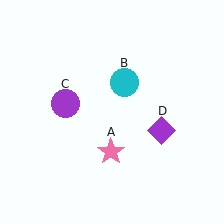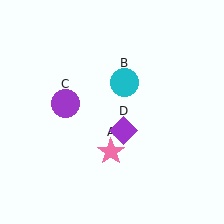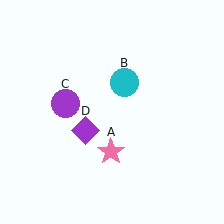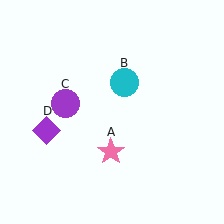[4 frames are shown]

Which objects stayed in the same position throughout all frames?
Pink star (object A) and cyan circle (object B) and purple circle (object C) remained stationary.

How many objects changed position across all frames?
1 object changed position: purple diamond (object D).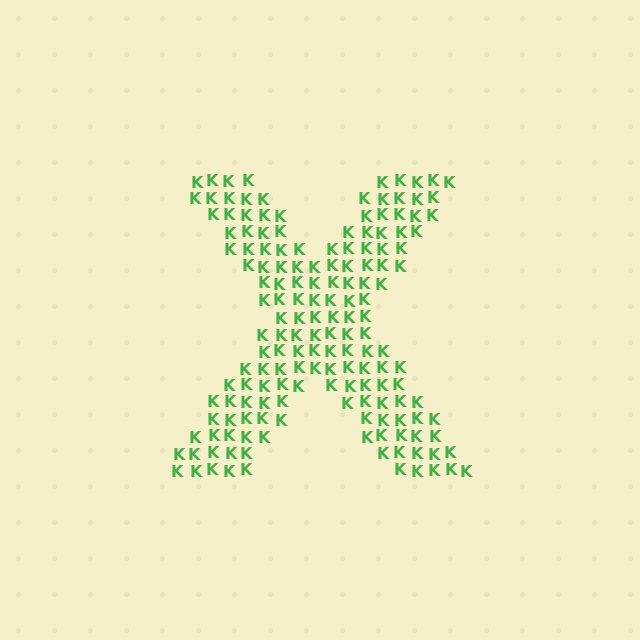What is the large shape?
The large shape is the letter X.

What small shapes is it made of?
It is made of small letter K's.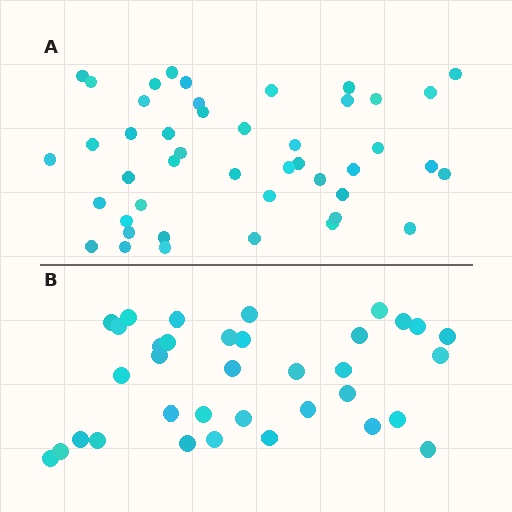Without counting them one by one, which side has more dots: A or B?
Region A (the top region) has more dots.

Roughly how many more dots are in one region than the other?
Region A has roughly 10 or so more dots than region B.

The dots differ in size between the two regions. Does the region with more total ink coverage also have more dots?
No. Region B has more total ink coverage because its dots are larger, but region A actually contains more individual dots. Total area can be misleading — the number of items is what matters here.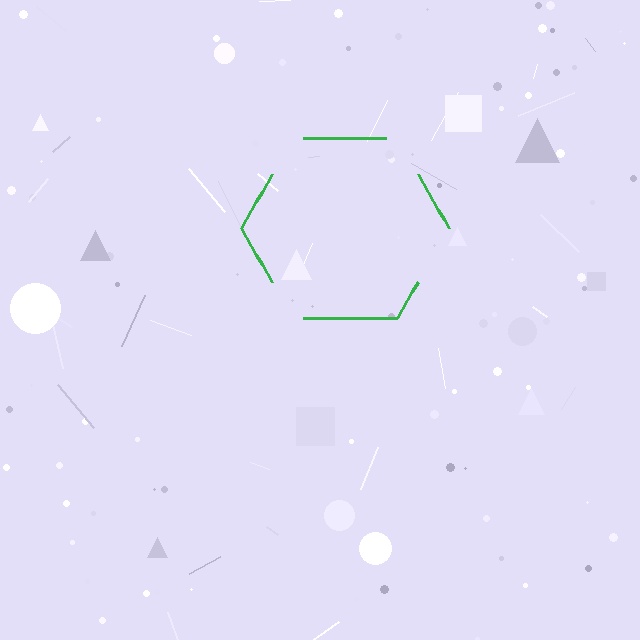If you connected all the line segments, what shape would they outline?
They would outline a hexagon.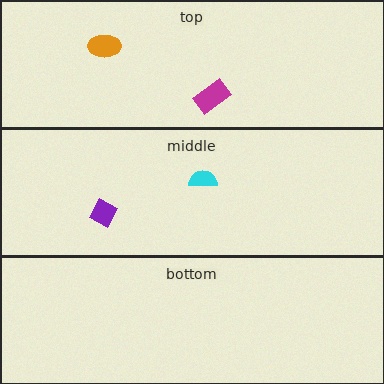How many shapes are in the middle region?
2.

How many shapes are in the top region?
2.